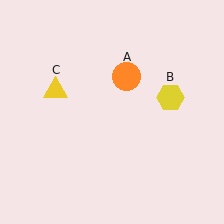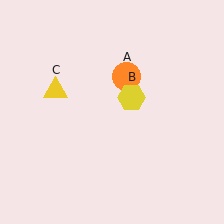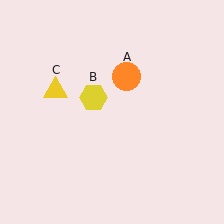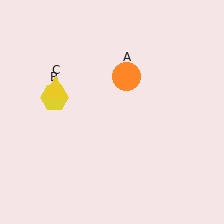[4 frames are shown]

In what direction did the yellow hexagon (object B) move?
The yellow hexagon (object B) moved left.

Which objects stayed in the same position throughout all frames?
Orange circle (object A) and yellow triangle (object C) remained stationary.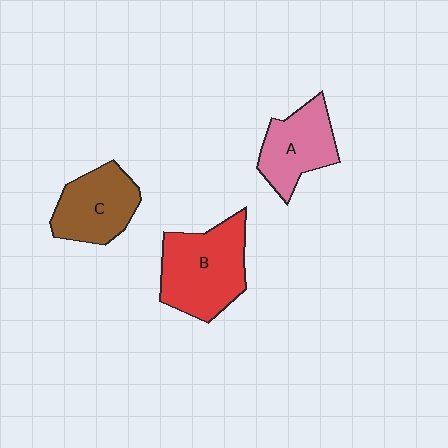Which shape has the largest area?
Shape B (red).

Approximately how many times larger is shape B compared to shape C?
Approximately 1.4 times.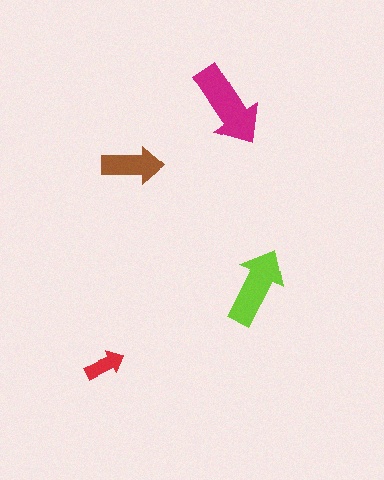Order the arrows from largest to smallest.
the magenta one, the lime one, the brown one, the red one.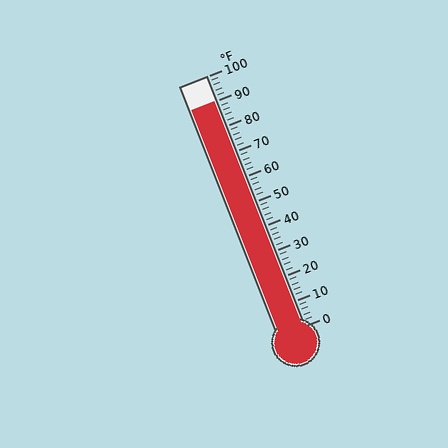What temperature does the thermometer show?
The thermometer shows approximately 90°F.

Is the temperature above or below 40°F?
The temperature is above 40°F.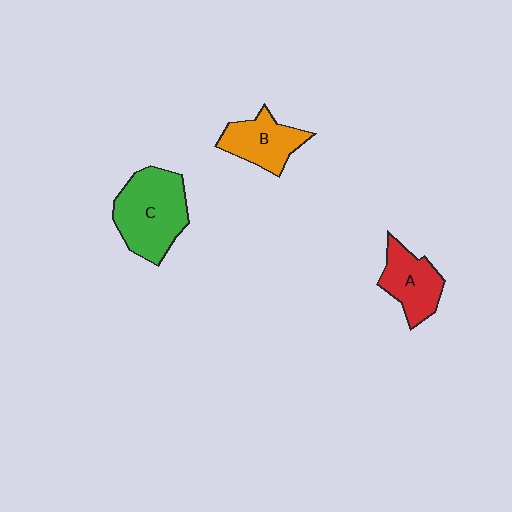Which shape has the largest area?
Shape C (green).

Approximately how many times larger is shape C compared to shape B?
Approximately 1.6 times.